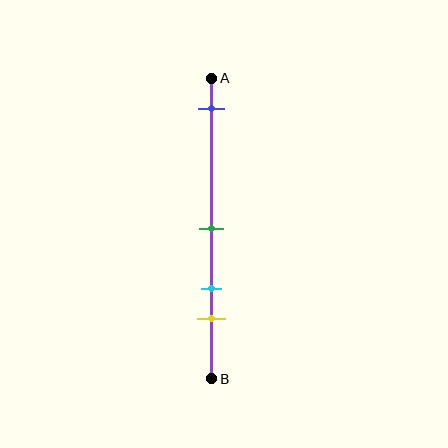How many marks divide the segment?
There are 4 marks dividing the segment.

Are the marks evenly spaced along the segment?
No, the marks are not evenly spaced.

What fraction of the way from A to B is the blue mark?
The blue mark is approximately 10% (0.1) of the way from A to B.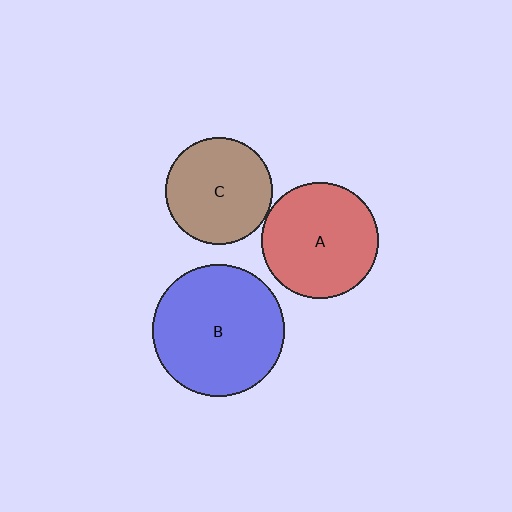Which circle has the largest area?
Circle B (blue).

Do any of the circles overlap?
No, none of the circles overlap.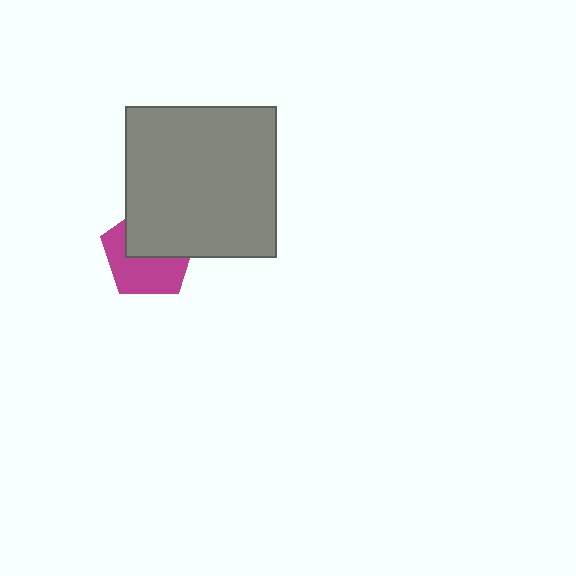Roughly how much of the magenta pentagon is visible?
About half of it is visible (roughly 53%).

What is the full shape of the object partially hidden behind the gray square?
The partially hidden object is a magenta pentagon.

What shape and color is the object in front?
The object in front is a gray square.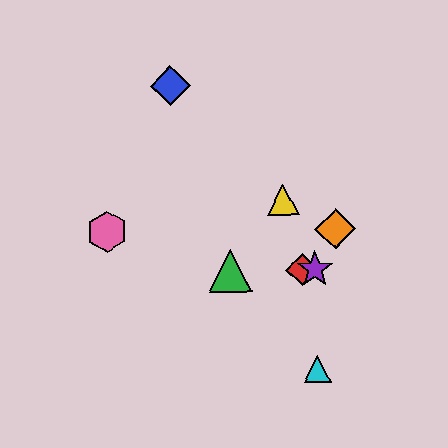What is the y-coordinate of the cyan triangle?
The cyan triangle is at y≈369.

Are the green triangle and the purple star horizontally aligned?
Yes, both are at y≈271.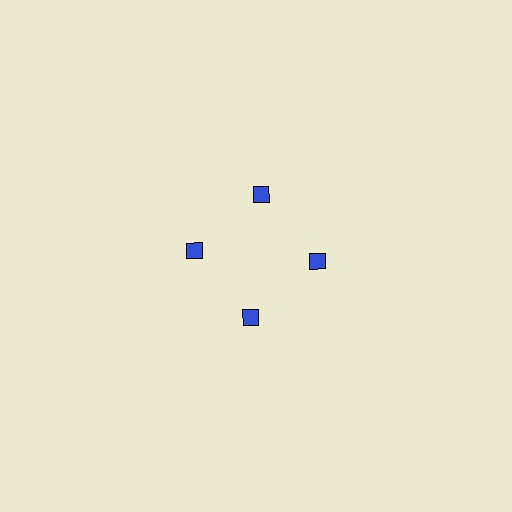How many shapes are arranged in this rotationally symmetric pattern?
There are 4 shapes, arranged in 4 groups of 1.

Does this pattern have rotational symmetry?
Yes, this pattern has 4-fold rotational symmetry. It looks the same after rotating 90 degrees around the center.